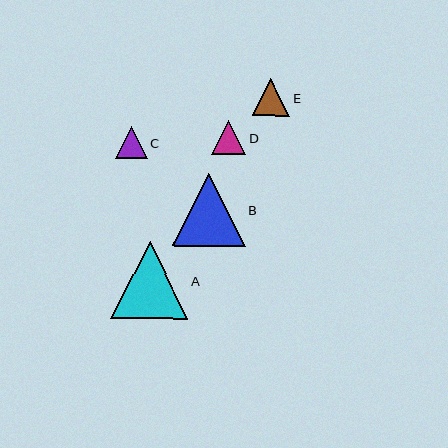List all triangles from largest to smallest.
From largest to smallest: A, B, E, D, C.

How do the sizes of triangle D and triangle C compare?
Triangle D and triangle C are approximately the same size.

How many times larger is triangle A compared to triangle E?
Triangle A is approximately 2.1 times the size of triangle E.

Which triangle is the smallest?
Triangle C is the smallest with a size of approximately 32 pixels.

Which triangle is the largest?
Triangle A is the largest with a size of approximately 77 pixels.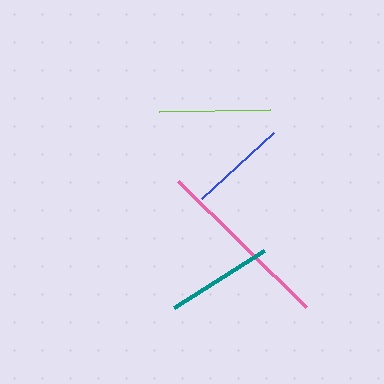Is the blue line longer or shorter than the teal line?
The teal line is longer than the blue line.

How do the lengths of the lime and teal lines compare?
The lime and teal lines are approximately the same length.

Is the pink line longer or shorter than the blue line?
The pink line is longer than the blue line.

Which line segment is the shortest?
The blue line is the shortest at approximately 97 pixels.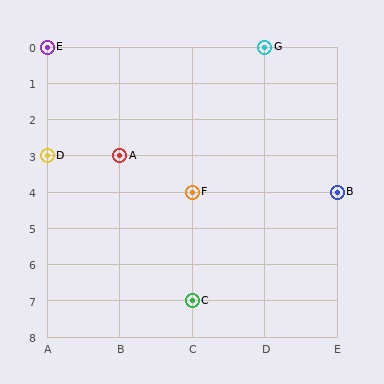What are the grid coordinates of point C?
Point C is at grid coordinates (C, 7).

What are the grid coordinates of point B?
Point B is at grid coordinates (E, 4).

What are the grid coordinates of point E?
Point E is at grid coordinates (A, 0).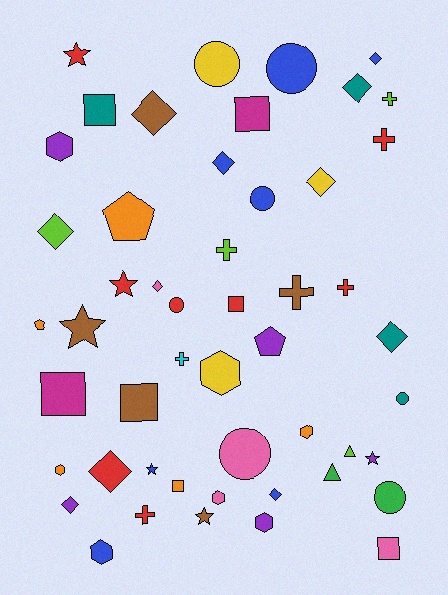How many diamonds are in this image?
There are 11 diamonds.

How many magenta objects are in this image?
There are 2 magenta objects.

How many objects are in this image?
There are 50 objects.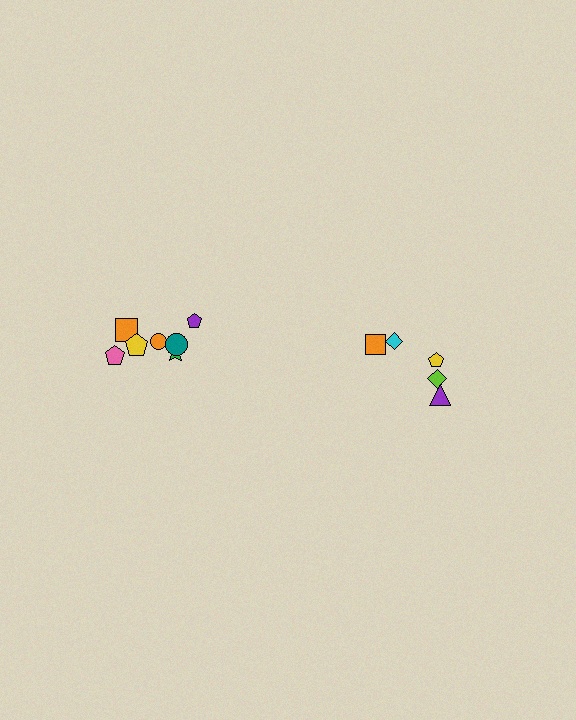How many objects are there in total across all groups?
There are 12 objects.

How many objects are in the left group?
There are 7 objects.